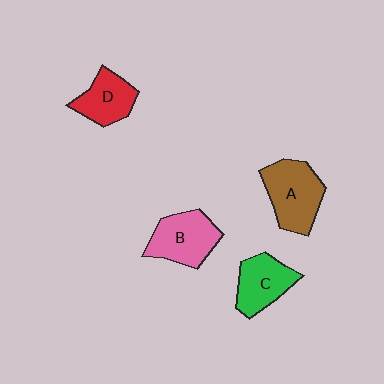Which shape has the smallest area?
Shape D (red).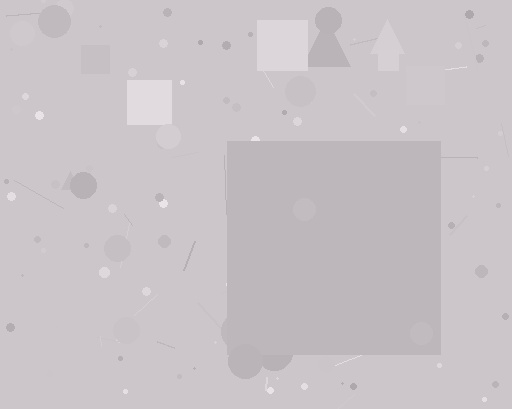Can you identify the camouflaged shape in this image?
The camouflaged shape is a square.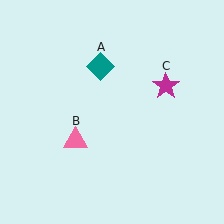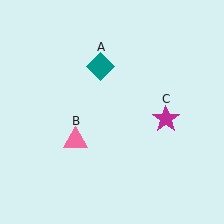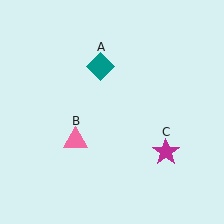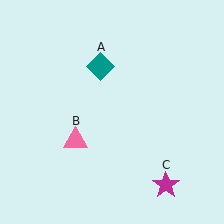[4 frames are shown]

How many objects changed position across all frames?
1 object changed position: magenta star (object C).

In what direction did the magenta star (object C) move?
The magenta star (object C) moved down.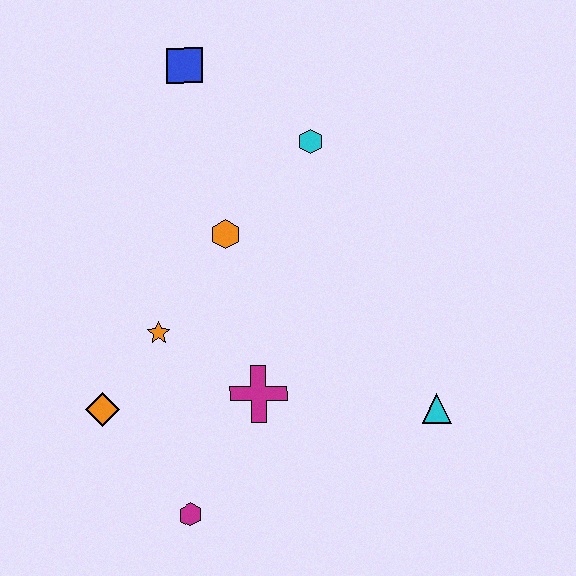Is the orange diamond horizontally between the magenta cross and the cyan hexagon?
No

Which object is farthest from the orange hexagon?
The magenta hexagon is farthest from the orange hexagon.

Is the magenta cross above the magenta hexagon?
Yes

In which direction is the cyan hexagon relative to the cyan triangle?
The cyan hexagon is above the cyan triangle.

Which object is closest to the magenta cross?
The orange star is closest to the magenta cross.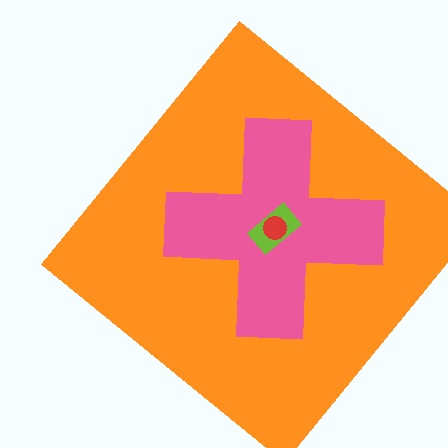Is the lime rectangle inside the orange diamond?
Yes.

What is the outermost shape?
The orange diamond.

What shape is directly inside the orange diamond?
The pink cross.